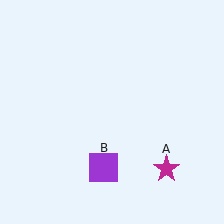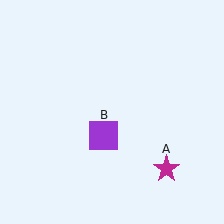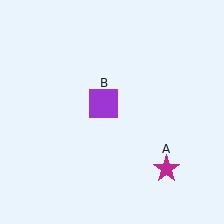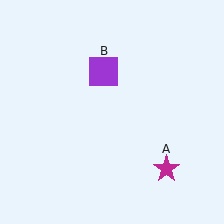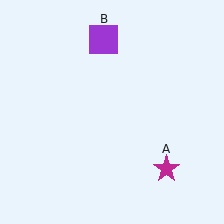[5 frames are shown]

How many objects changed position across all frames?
1 object changed position: purple square (object B).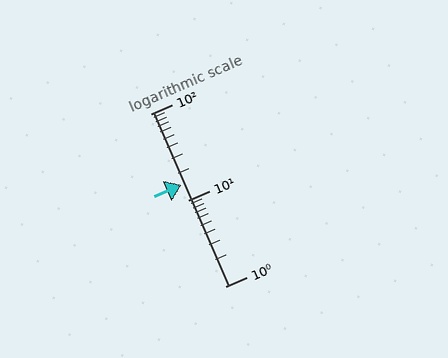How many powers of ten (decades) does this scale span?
The scale spans 2 decades, from 1 to 100.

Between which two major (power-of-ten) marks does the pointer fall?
The pointer is between 10 and 100.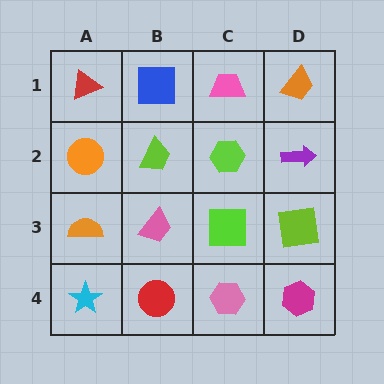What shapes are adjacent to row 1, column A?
An orange circle (row 2, column A), a blue square (row 1, column B).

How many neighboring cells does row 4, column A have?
2.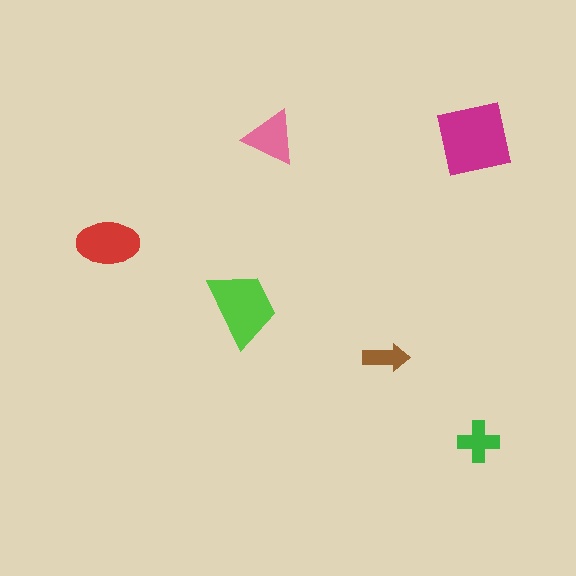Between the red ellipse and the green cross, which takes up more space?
The red ellipse.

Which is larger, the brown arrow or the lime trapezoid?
The lime trapezoid.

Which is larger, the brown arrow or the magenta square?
The magenta square.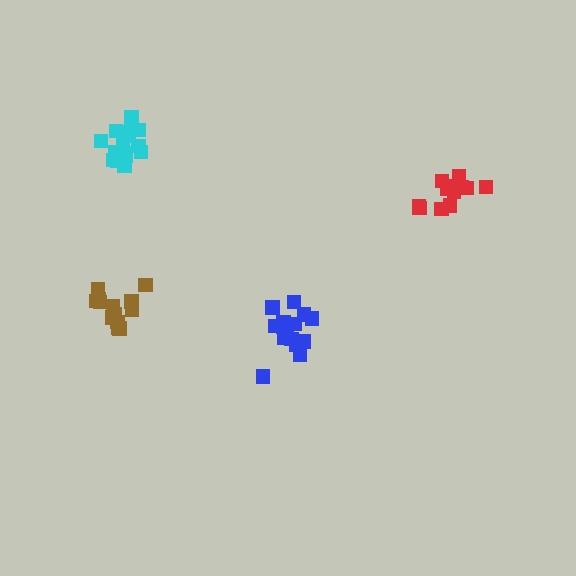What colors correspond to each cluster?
The clusters are colored: red, brown, blue, cyan.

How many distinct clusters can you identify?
There are 4 distinct clusters.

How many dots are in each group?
Group 1: 12 dots, Group 2: 13 dots, Group 3: 15 dots, Group 4: 16 dots (56 total).